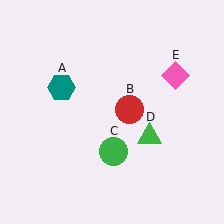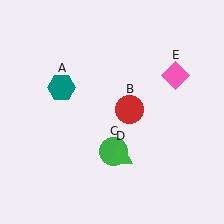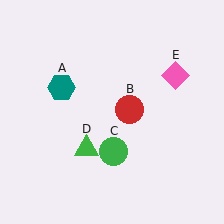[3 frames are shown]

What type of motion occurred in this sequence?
The green triangle (object D) rotated clockwise around the center of the scene.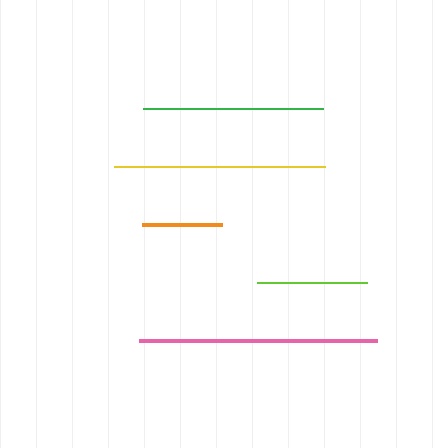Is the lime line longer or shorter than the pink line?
The pink line is longer than the lime line.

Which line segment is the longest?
The pink line is the longest at approximately 239 pixels.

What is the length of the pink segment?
The pink segment is approximately 239 pixels long.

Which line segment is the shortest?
The orange line is the shortest at approximately 80 pixels.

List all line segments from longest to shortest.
From longest to shortest: pink, yellow, green, lime, orange.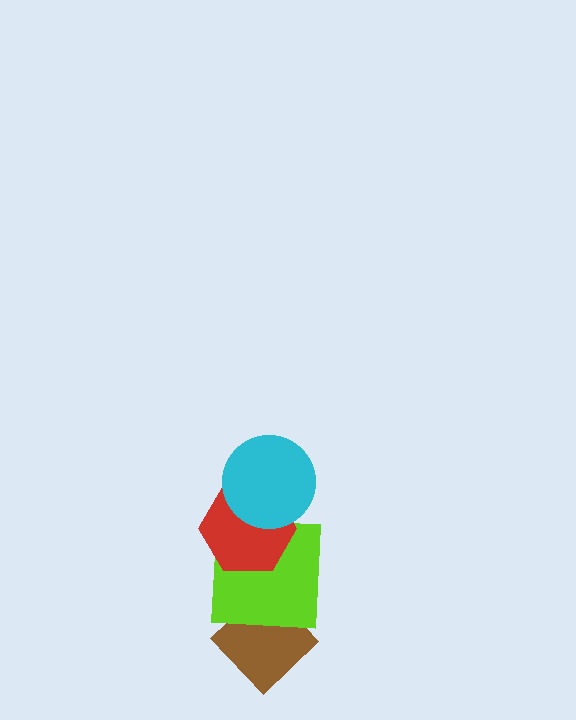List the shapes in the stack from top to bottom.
From top to bottom: the cyan circle, the red hexagon, the lime square, the brown diamond.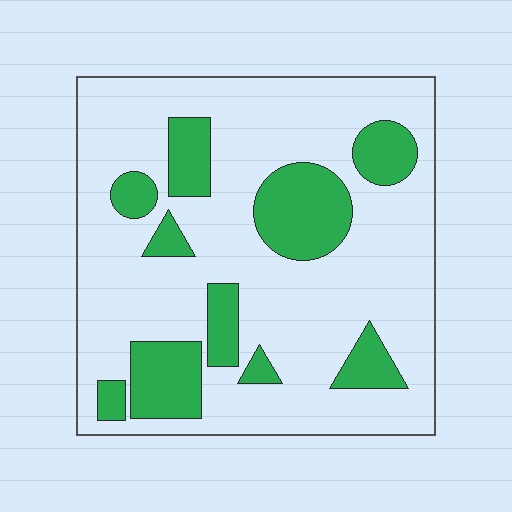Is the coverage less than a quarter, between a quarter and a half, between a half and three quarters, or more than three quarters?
Less than a quarter.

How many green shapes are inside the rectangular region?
10.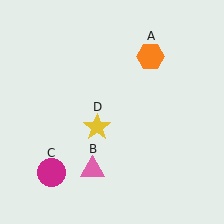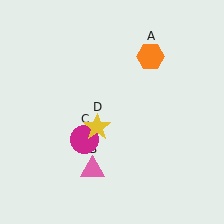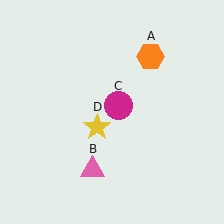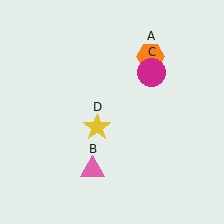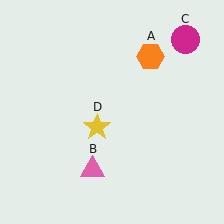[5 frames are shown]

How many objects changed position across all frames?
1 object changed position: magenta circle (object C).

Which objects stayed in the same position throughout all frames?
Orange hexagon (object A) and pink triangle (object B) and yellow star (object D) remained stationary.